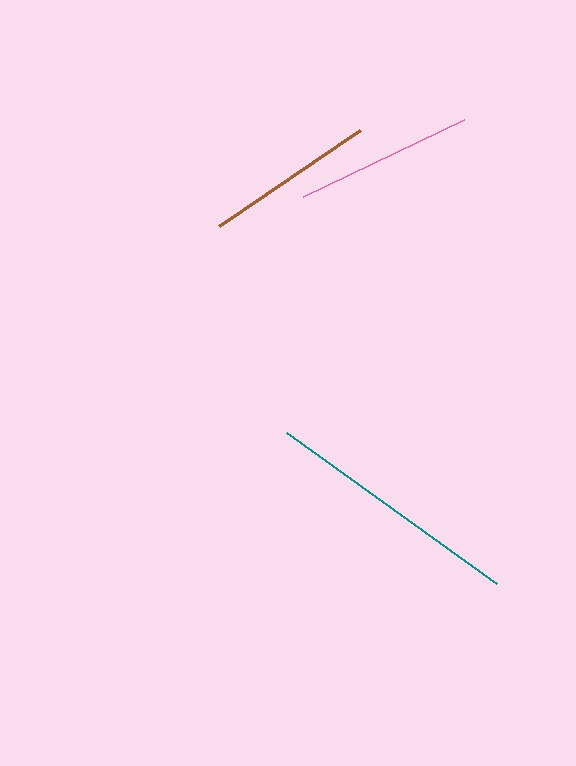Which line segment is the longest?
The teal line is the longest at approximately 259 pixels.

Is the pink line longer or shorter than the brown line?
The pink line is longer than the brown line.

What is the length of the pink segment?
The pink segment is approximately 179 pixels long.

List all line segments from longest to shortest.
From longest to shortest: teal, pink, brown.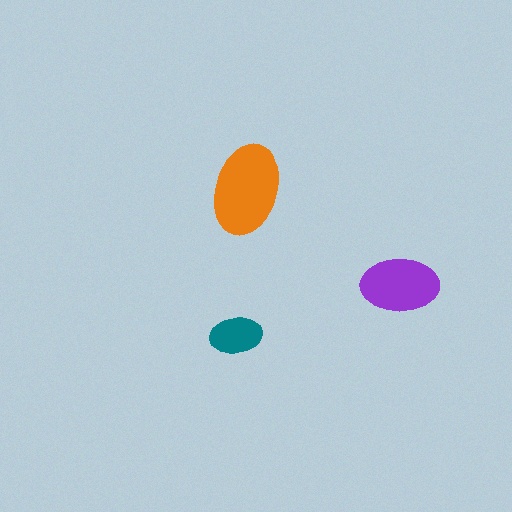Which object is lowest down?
The teal ellipse is bottommost.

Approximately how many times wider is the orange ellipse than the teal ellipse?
About 1.5 times wider.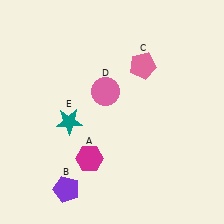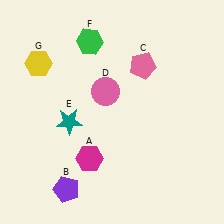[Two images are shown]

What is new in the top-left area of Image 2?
A green hexagon (F) was added in the top-left area of Image 2.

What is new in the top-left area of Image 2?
A yellow hexagon (G) was added in the top-left area of Image 2.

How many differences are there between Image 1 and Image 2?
There are 2 differences between the two images.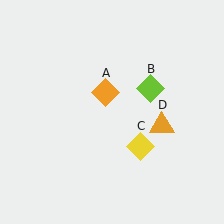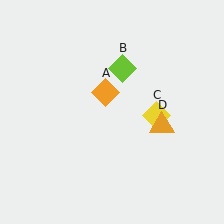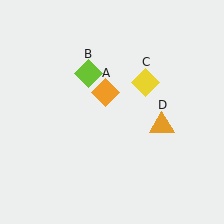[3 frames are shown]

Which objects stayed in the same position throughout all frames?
Orange diamond (object A) and orange triangle (object D) remained stationary.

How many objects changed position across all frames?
2 objects changed position: lime diamond (object B), yellow diamond (object C).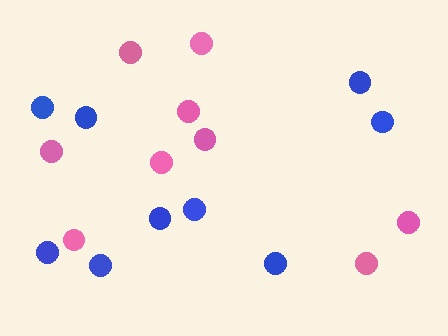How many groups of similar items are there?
There are 2 groups: one group of blue circles (9) and one group of pink circles (9).